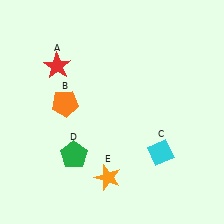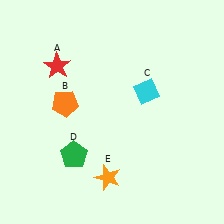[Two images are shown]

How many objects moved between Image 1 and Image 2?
1 object moved between the two images.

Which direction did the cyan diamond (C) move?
The cyan diamond (C) moved up.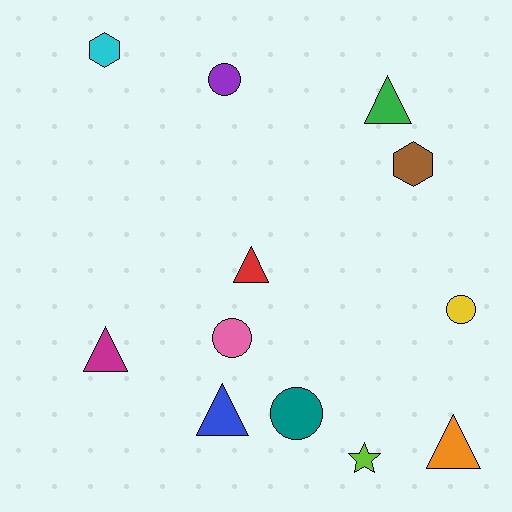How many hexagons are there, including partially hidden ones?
There are 2 hexagons.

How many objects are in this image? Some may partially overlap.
There are 12 objects.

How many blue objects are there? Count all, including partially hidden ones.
There is 1 blue object.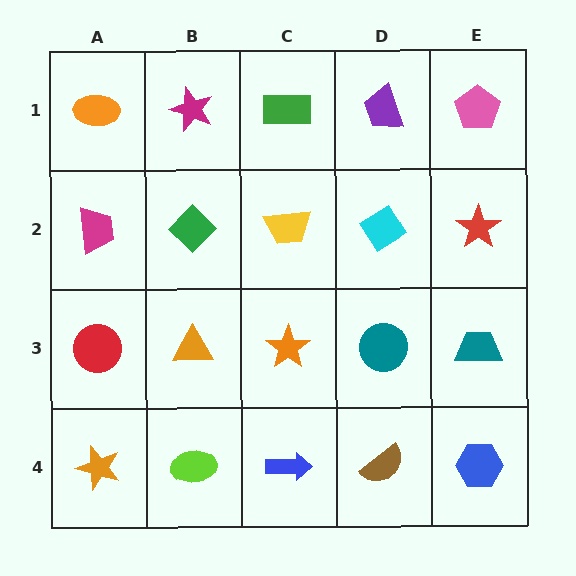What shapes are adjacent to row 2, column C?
A green rectangle (row 1, column C), an orange star (row 3, column C), a green diamond (row 2, column B), a cyan diamond (row 2, column D).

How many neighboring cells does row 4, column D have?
3.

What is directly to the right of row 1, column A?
A magenta star.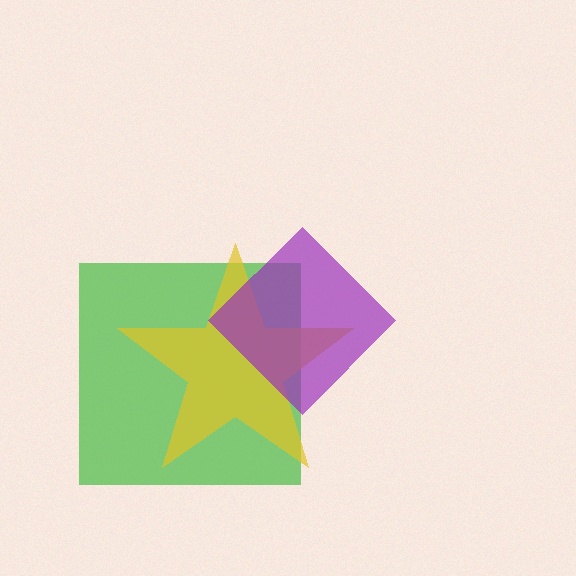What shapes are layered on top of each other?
The layered shapes are: a green square, a yellow star, a purple diamond.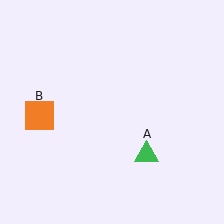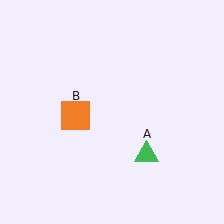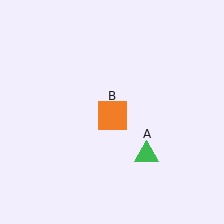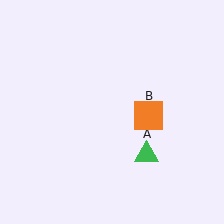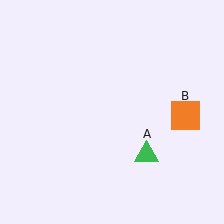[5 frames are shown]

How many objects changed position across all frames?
1 object changed position: orange square (object B).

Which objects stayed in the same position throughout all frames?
Green triangle (object A) remained stationary.